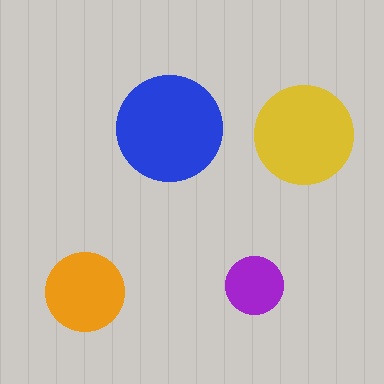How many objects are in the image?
There are 4 objects in the image.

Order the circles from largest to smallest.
the blue one, the yellow one, the orange one, the purple one.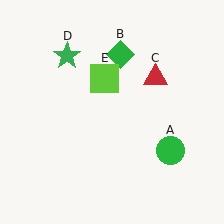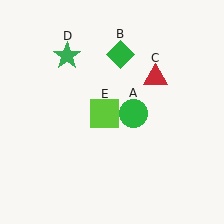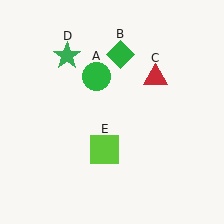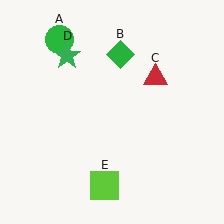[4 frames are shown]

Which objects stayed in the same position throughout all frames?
Green diamond (object B) and red triangle (object C) and green star (object D) remained stationary.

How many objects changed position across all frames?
2 objects changed position: green circle (object A), lime square (object E).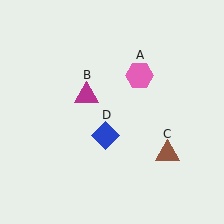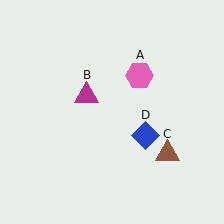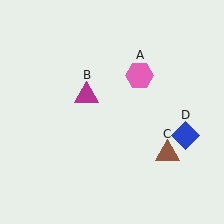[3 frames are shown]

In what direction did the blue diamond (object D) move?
The blue diamond (object D) moved right.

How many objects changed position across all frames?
1 object changed position: blue diamond (object D).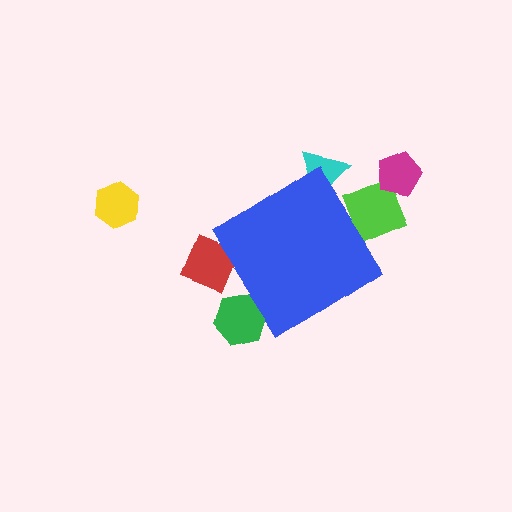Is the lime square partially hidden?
Yes, the lime square is partially hidden behind the blue diamond.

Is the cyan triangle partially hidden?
Yes, the cyan triangle is partially hidden behind the blue diamond.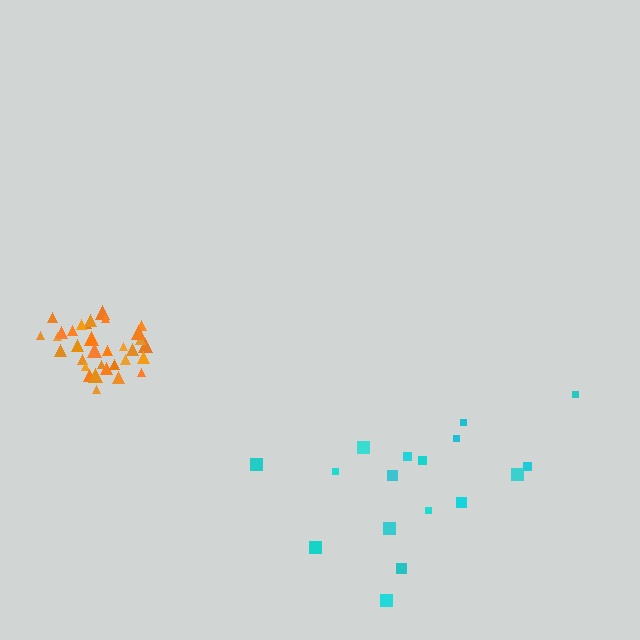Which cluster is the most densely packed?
Orange.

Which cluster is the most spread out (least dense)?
Cyan.